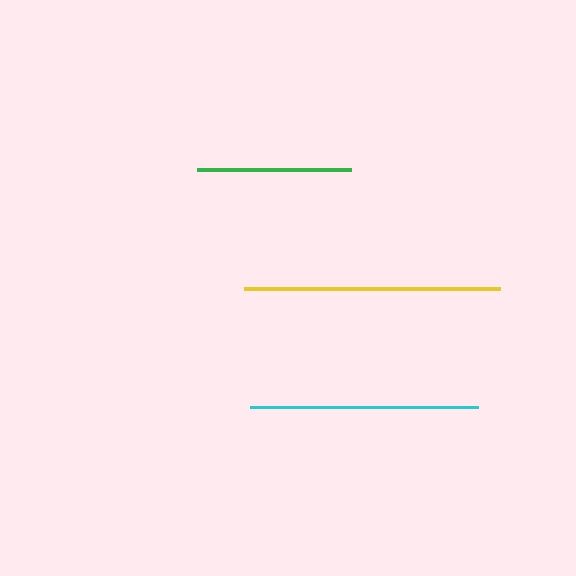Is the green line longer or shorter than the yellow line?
The yellow line is longer than the green line.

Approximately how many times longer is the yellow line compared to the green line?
The yellow line is approximately 1.7 times the length of the green line.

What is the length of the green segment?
The green segment is approximately 154 pixels long.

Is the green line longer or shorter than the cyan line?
The cyan line is longer than the green line.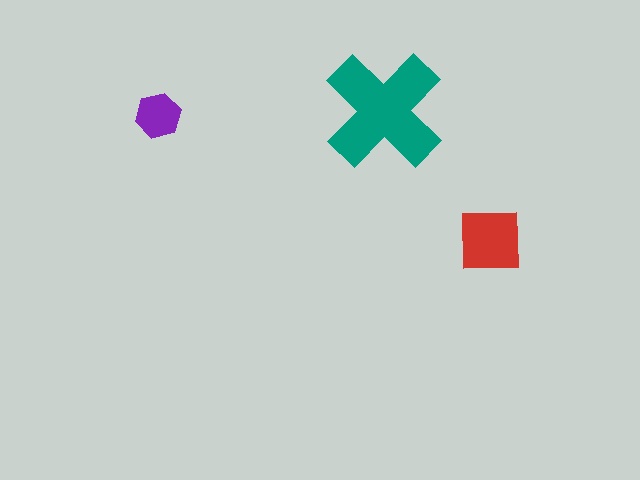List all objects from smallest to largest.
The purple hexagon, the red square, the teal cross.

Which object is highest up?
The teal cross is topmost.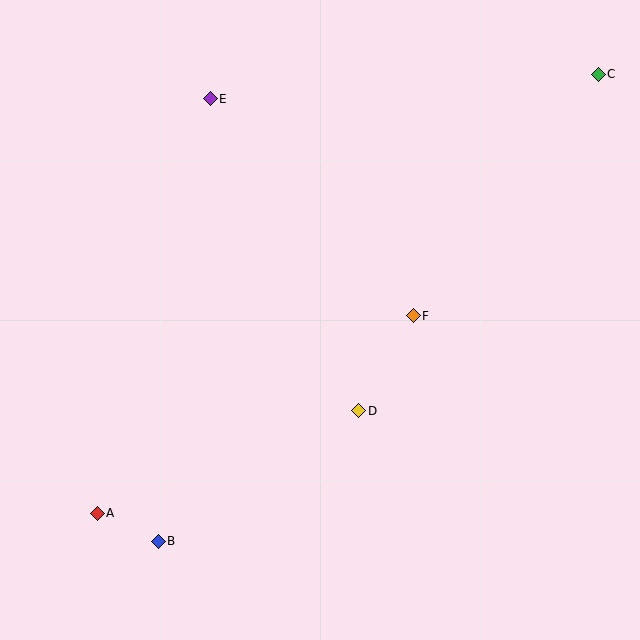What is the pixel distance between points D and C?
The distance between D and C is 413 pixels.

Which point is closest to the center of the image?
Point F at (413, 316) is closest to the center.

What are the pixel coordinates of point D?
Point D is at (359, 411).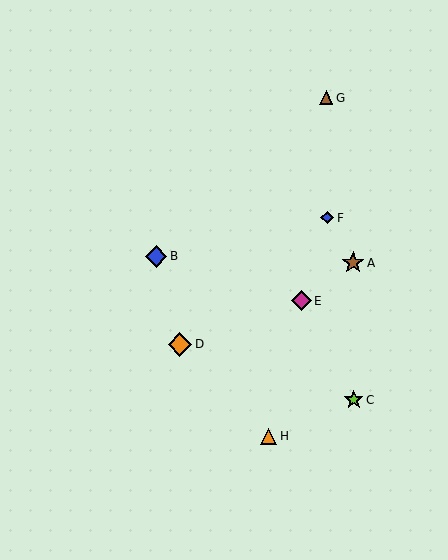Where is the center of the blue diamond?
The center of the blue diamond is at (156, 256).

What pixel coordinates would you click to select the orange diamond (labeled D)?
Click at (180, 344) to select the orange diamond D.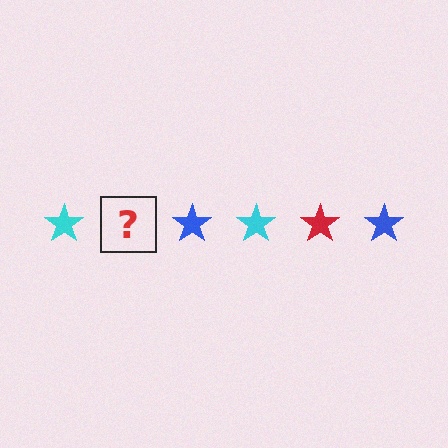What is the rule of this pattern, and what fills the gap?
The rule is that the pattern cycles through cyan, red, blue stars. The gap should be filled with a red star.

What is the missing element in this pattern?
The missing element is a red star.